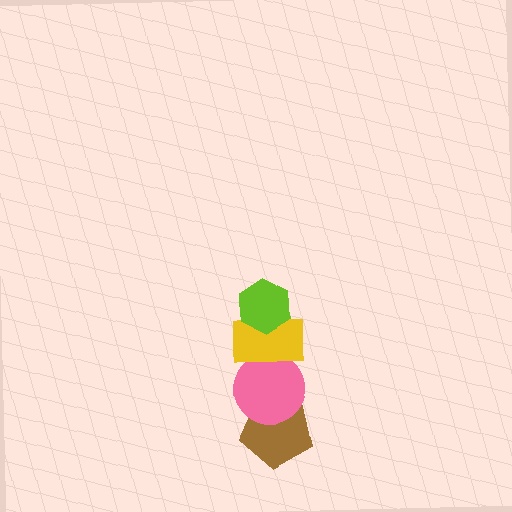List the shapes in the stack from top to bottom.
From top to bottom: the lime hexagon, the yellow rectangle, the pink circle, the brown pentagon.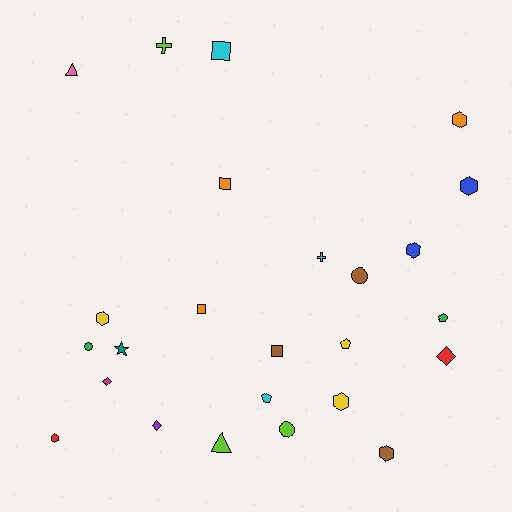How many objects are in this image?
There are 25 objects.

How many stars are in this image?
There is 1 star.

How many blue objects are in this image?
There are 2 blue objects.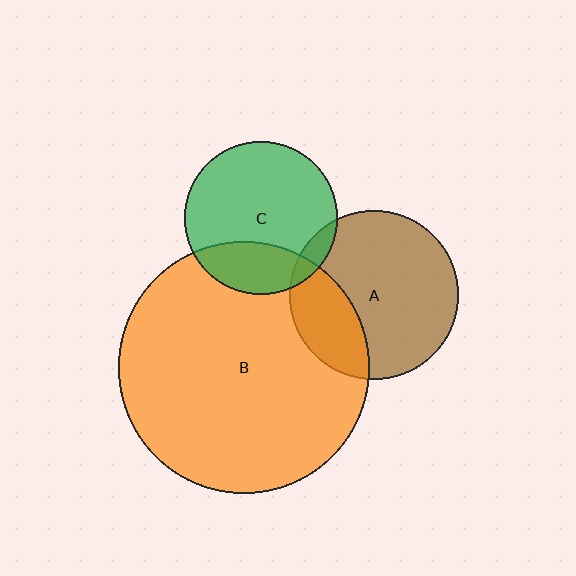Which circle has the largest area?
Circle B (orange).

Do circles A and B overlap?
Yes.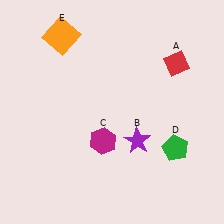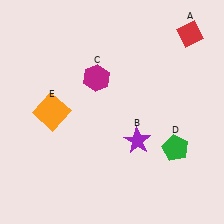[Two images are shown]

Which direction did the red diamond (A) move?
The red diamond (A) moved up.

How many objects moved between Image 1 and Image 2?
3 objects moved between the two images.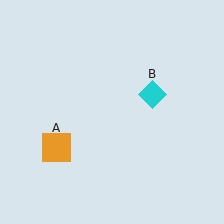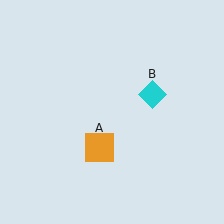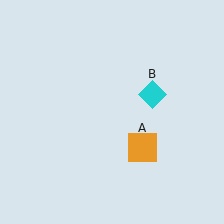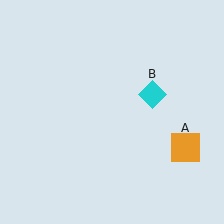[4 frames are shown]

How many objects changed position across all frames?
1 object changed position: orange square (object A).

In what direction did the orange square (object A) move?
The orange square (object A) moved right.